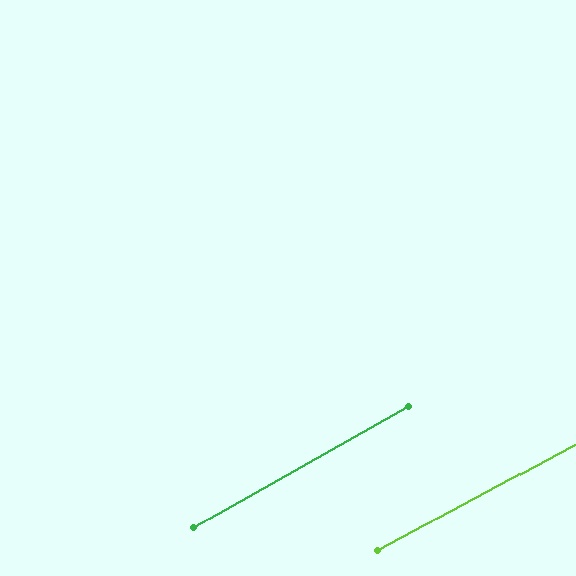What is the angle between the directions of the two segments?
Approximately 1 degree.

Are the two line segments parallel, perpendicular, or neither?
Parallel — their directions differ by only 0.8°.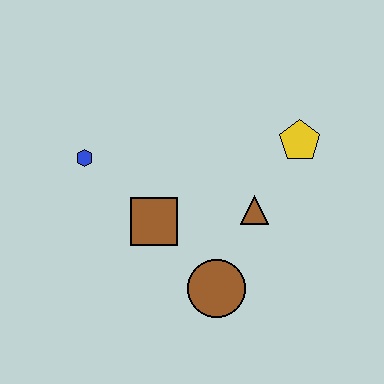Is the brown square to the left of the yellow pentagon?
Yes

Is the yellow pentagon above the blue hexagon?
Yes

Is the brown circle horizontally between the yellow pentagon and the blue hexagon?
Yes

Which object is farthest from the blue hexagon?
The yellow pentagon is farthest from the blue hexagon.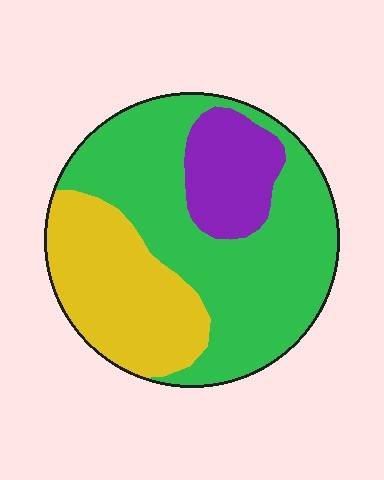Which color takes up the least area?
Purple, at roughly 15%.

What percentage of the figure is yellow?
Yellow covers about 30% of the figure.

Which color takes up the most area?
Green, at roughly 55%.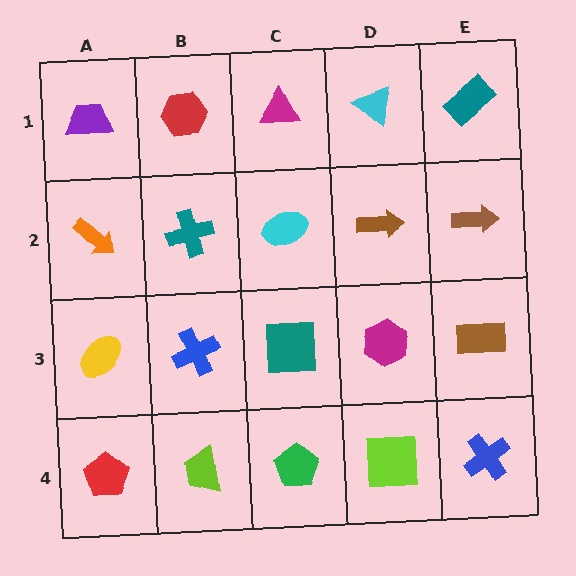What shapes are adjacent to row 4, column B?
A blue cross (row 3, column B), a red pentagon (row 4, column A), a green pentagon (row 4, column C).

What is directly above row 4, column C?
A teal square.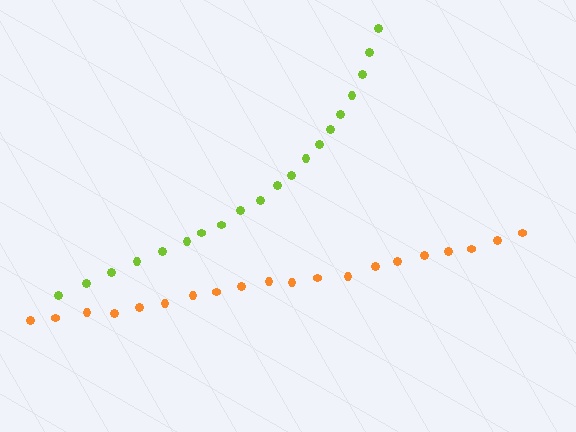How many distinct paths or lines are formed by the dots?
There are 2 distinct paths.